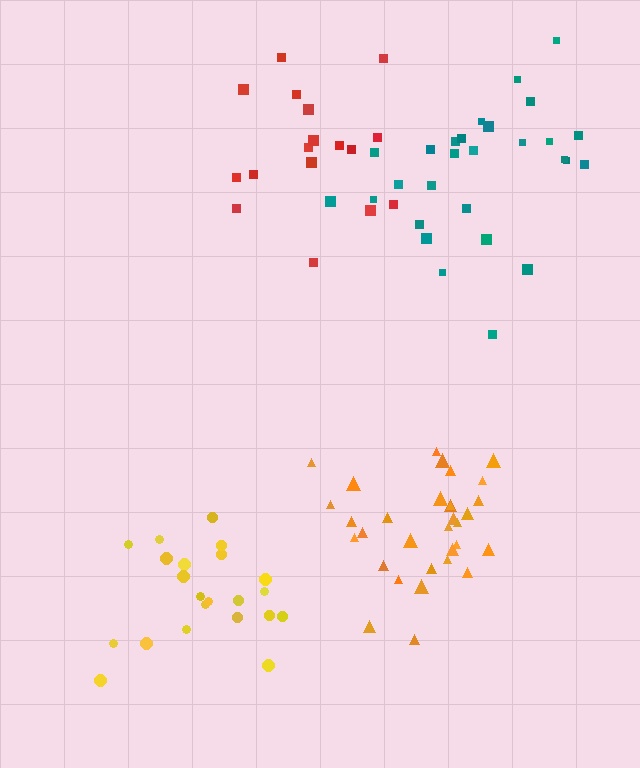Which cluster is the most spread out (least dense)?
Red.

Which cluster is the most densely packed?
Orange.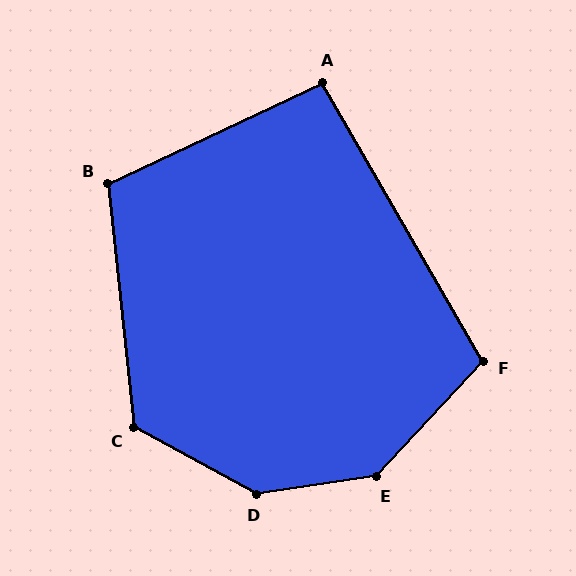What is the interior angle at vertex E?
Approximately 141 degrees (obtuse).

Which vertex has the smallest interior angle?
A, at approximately 95 degrees.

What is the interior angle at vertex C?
Approximately 124 degrees (obtuse).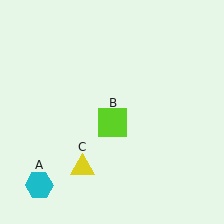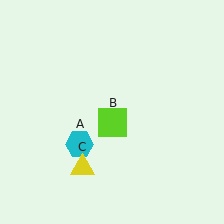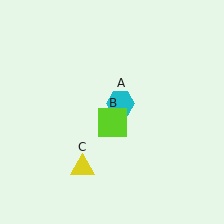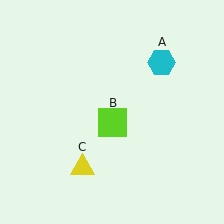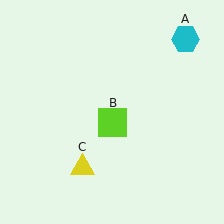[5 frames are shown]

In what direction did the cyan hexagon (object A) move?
The cyan hexagon (object A) moved up and to the right.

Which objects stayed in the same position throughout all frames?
Lime square (object B) and yellow triangle (object C) remained stationary.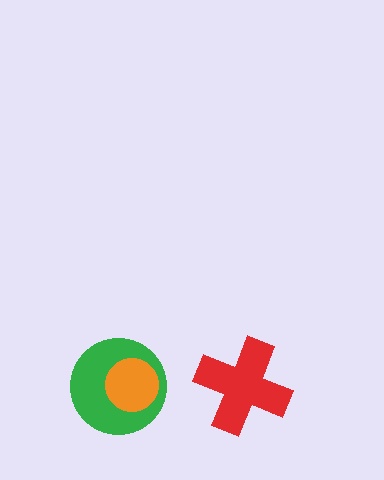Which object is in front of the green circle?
The orange circle is in front of the green circle.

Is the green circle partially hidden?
Yes, it is partially covered by another shape.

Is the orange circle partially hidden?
No, no other shape covers it.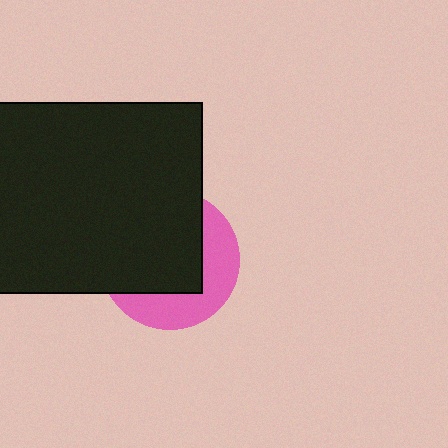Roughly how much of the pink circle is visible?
A small part of it is visible (roughly 38%).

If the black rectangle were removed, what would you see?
You would see the complete pink circle.